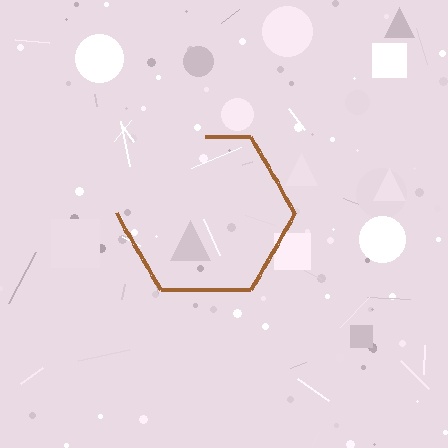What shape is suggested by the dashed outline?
The dashed outline suggests a hexagon.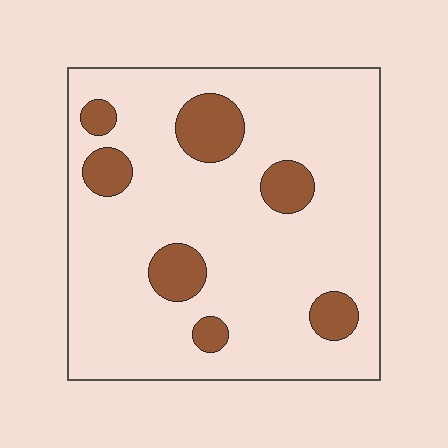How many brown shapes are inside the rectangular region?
7.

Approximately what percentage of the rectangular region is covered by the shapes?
Approximately 15%.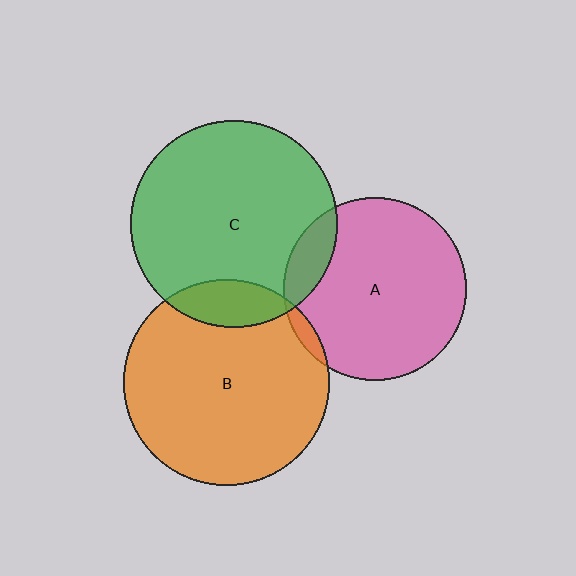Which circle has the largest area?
Circle C (green).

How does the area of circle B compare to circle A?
Approximately 1.3 times.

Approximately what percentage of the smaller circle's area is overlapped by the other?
Approximately 15%.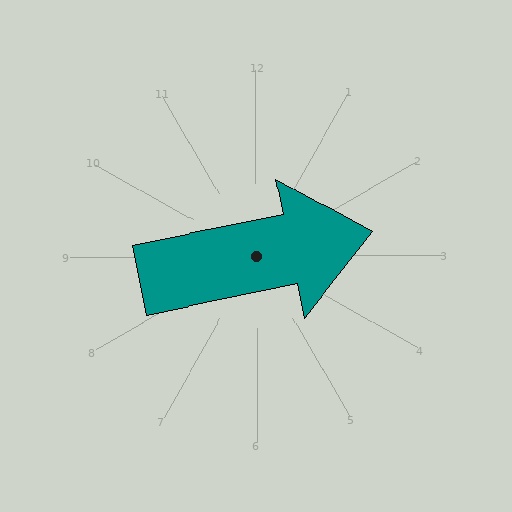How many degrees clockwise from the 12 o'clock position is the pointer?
Approximately 79 degrees.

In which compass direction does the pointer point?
East.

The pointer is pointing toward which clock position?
Roughly 3 o'clock.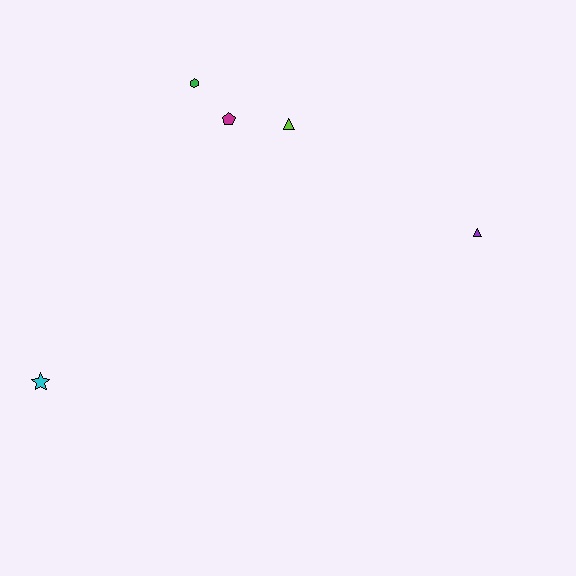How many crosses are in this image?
There are no crosses.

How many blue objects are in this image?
There are no blue objects.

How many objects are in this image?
There are 5 objects.